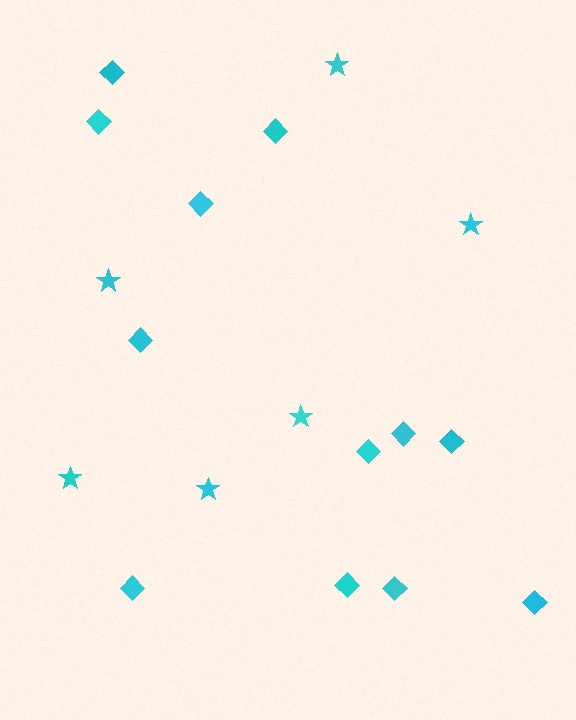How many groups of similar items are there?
There are 2 groups: one group of diamonds (12) and one group of stars (6).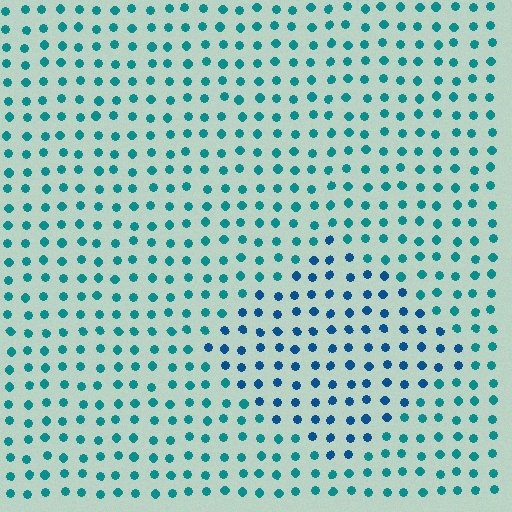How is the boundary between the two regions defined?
The boundary is defined purely by a slight shift in hue (about 29 degrees). Spacing, size, and orientation are identical on both sides.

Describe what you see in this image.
The image is filled with small teal elements in a uniform arrangement. A diamond-shaped region is visible where the elements are tinted to a slightly different hue, forming a subtle color boundary.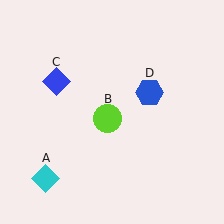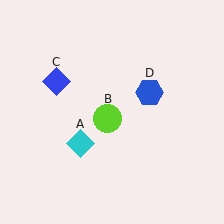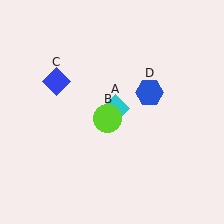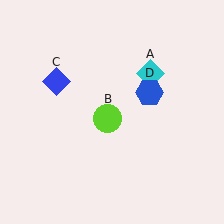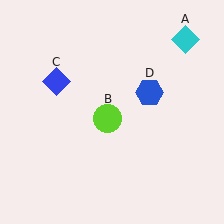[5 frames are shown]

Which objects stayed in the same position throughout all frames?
Lime circle (object B) and blue diamond (object C) and blue hexagon (object D) remained stationary.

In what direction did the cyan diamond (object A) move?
The cyan diamond (object A) moved up and to the right.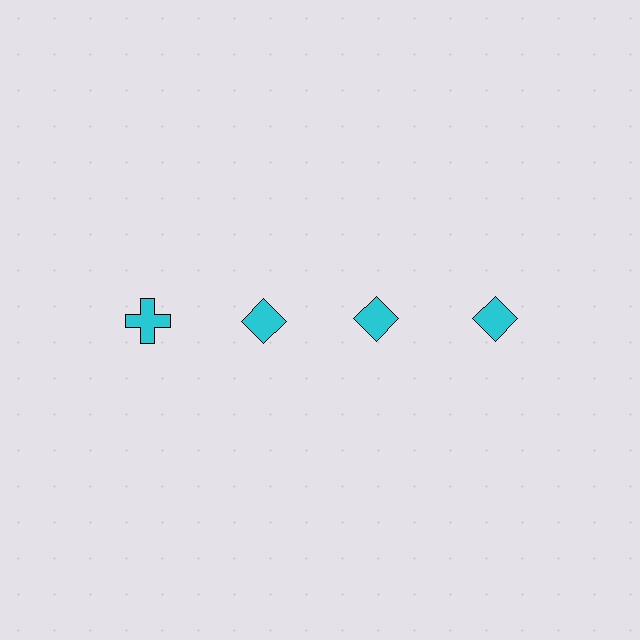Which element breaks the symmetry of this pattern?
The cyan cross in the top row, leftmost column breaks the symmetry. All other shapes are cyan diamonds.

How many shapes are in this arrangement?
There are 4 shapes arranged in a grid pattern.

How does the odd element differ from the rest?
It has a different shape: cross instead of diamond.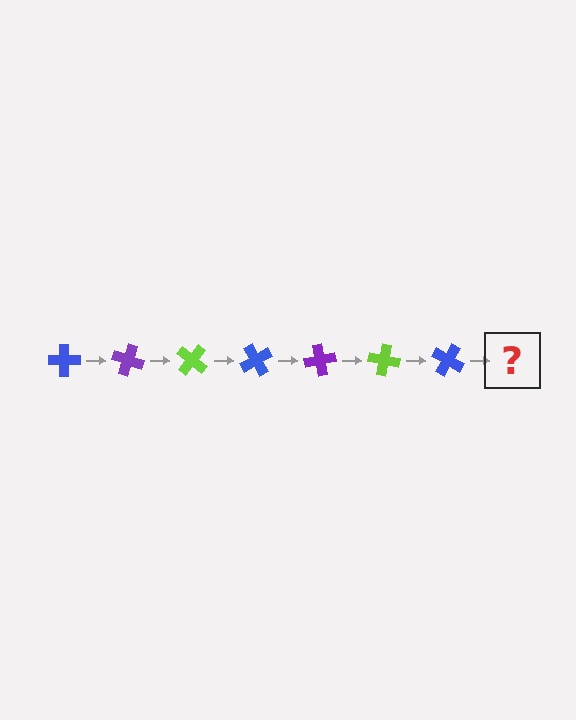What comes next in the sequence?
The next element should be a purple cross, rotated 140 degrees from the start.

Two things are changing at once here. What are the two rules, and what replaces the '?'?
The two rules are that it rotates 20 degrees each step and the color cycles through blue, purple, and lime. The '?' should be a purple cross, rotated 140 degrees from the start.